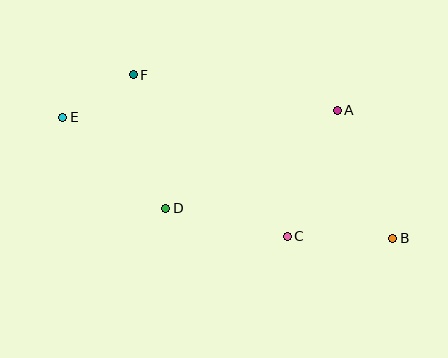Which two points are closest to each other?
Points E and F are closest to each other.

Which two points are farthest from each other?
Points B and E are farthest from each other.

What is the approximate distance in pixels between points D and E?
The distance between D and E is approximately 138 pixels.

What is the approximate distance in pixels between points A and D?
The distance between A and D is approximately 198 pixels.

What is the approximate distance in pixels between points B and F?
The distance between B and F is approximately 307 pixels.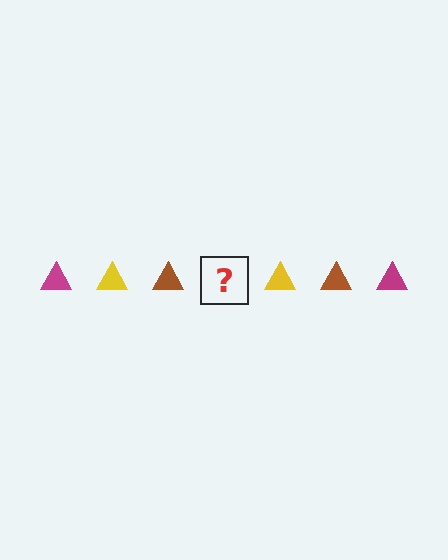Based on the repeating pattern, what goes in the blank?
The blank should be a magenta triangle.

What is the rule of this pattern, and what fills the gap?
The rule is that the pattern cycles through magenta, yellow, brown triangles. The gap should be filled with a magenta triangle.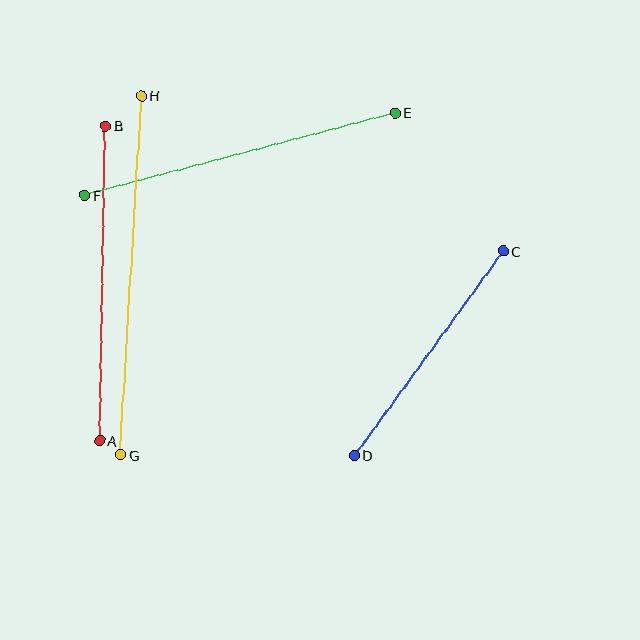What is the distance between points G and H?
The distance is approximately 359 pixels.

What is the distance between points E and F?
The distance is approximately 321 pixels.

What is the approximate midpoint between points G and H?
The midpoint is at approximately (131, 275) pixels.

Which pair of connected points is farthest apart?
Points G and H are farthest apart.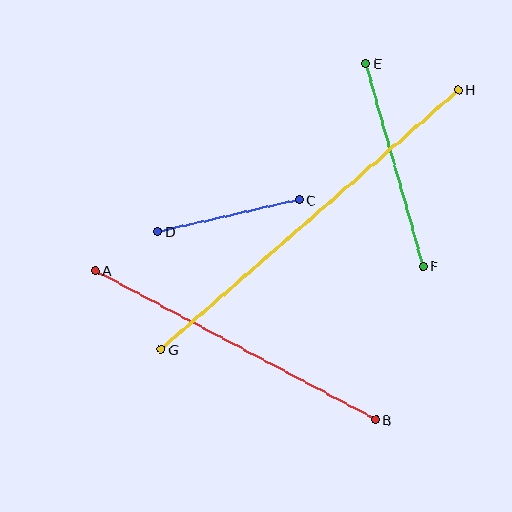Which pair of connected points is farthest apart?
Points G and H are farthest apart.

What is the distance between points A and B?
The distance is approximately 317 pixels.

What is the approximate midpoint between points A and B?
The midpoint is at approximately (236, 345) pixels.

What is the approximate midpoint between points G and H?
The midpoint is at approximately (310, 220) pixels.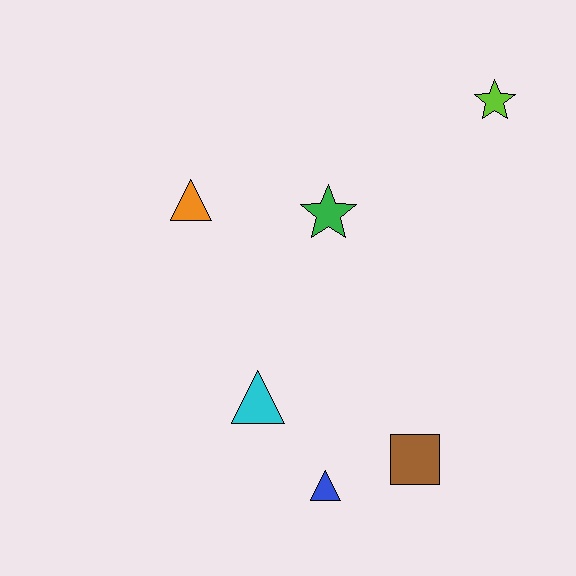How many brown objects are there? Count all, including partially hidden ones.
There is 1 brown object.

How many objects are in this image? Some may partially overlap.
There are 6 objects.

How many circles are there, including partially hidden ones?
There are no circles.